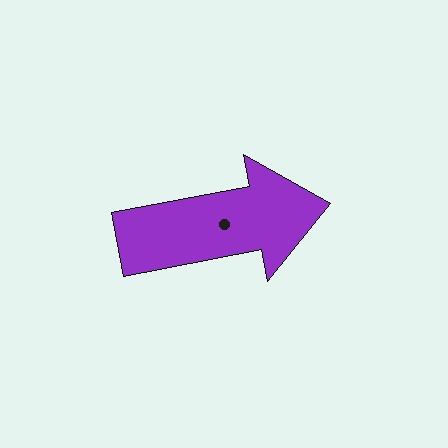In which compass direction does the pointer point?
East.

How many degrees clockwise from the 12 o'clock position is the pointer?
Approximately 79 degrees.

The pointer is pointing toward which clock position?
Roughly 3 o'clock.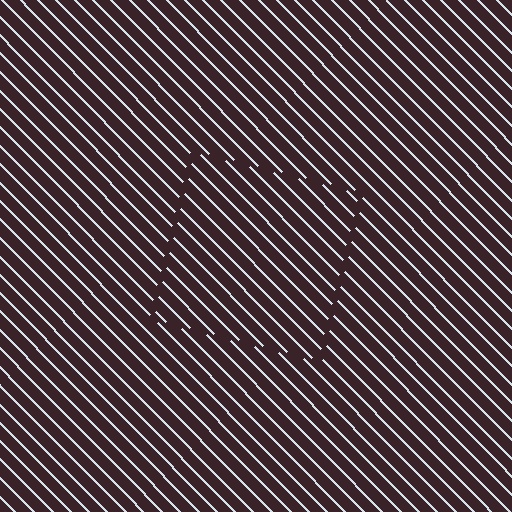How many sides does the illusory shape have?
4 sides — the line-ends trace a square.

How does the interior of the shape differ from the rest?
The interior of the shape contains the same grating, shifted by half a period — the contour is defined by the phase discontinuity where line-ends from the inner and outer gratings abut.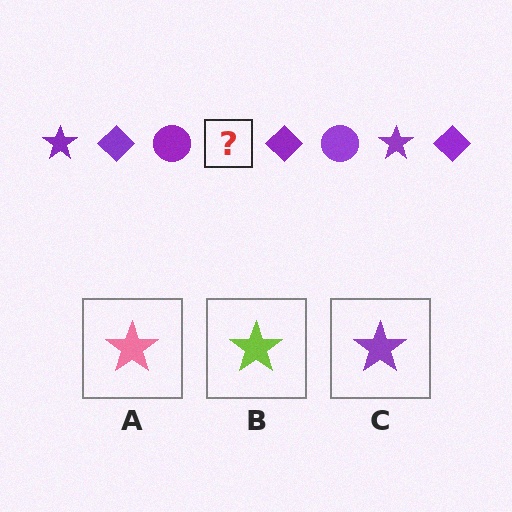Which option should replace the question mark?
Option C.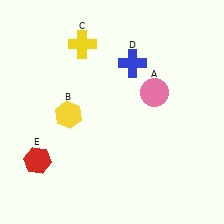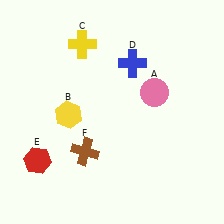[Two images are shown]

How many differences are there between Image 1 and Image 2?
There is 1 difference between the two images.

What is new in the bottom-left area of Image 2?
A brown cross (F) was added in the bottom-left area of Image 2.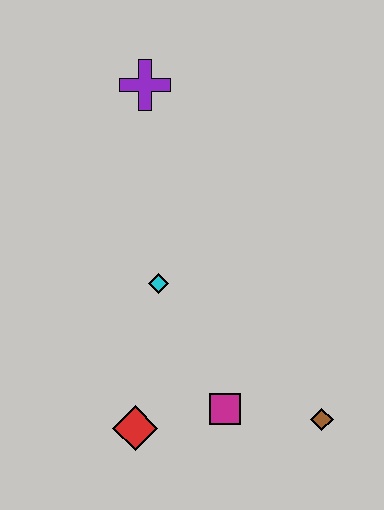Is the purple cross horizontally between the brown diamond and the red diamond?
Yes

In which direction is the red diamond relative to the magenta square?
The red diamond is to the left of the magenta square.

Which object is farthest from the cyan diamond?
The brown diamond is farthest from the cyan diamond.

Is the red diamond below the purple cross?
Yes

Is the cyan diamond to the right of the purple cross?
Yes